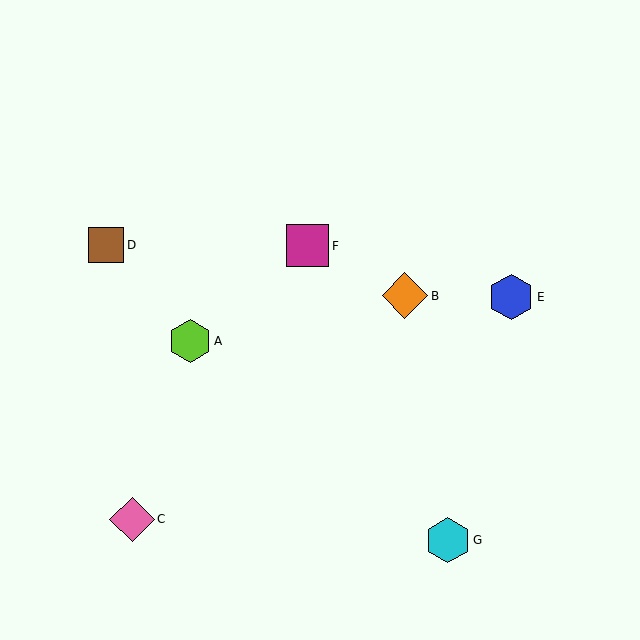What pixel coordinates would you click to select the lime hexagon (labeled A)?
Click at (190, 341) to select the lime hexagon A.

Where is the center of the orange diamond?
The center of the orange diamond is at (405, 296).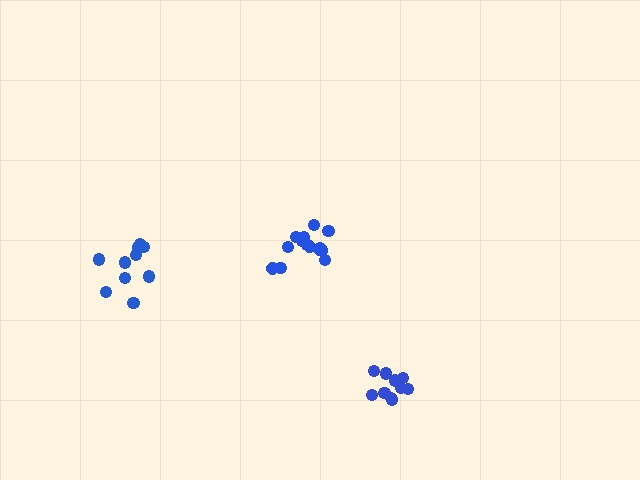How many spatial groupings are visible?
There are 3 spatial groupings.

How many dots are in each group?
Group 1: 14 dots, Group 2: 10 dots, Group 3: 10 dots (34 total).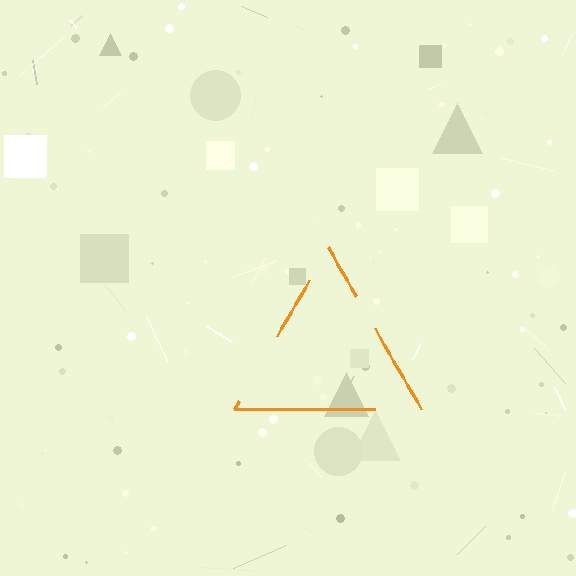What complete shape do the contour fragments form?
The contour fragments form a triangle.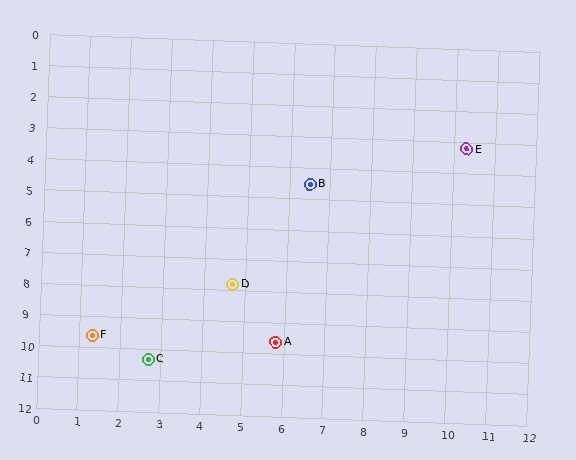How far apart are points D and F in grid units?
Points D and F are about 3.8 grid units apart.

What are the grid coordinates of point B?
Point B is at approximately (6.5, 4.5).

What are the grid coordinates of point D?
Point D is at approximately (4.7, 7.8).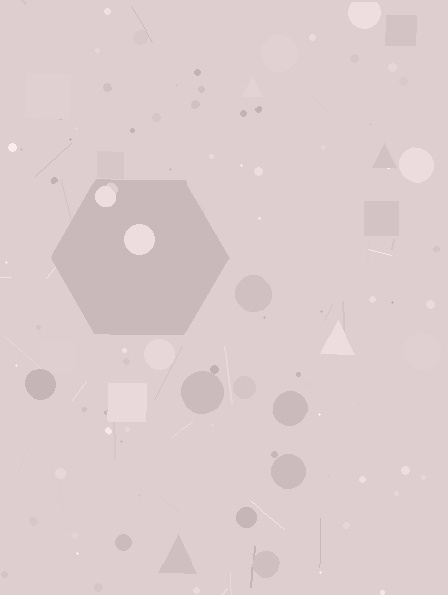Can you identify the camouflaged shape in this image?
The camouflaged shape is a hexagon.